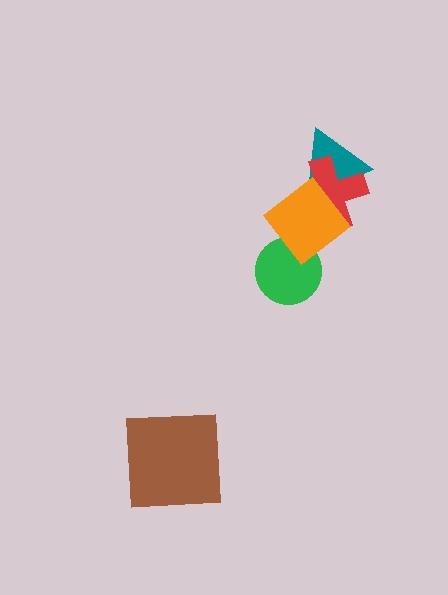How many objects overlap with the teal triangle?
2 objects overlap with the teal triangle.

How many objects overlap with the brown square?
0 objects overlap with the brown square.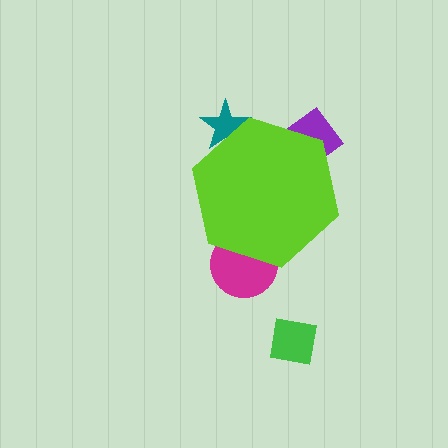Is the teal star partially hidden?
Yes, the teal star is partially hidden behind the lime hexagon.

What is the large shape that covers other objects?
A lime hexagon.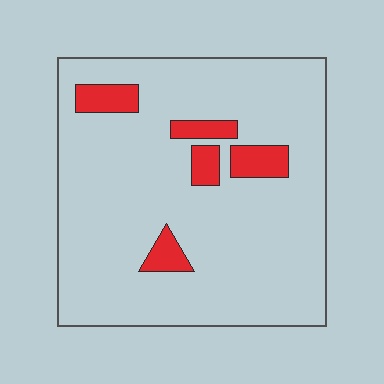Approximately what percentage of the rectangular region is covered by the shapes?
Approximately 10%.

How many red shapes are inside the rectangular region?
5.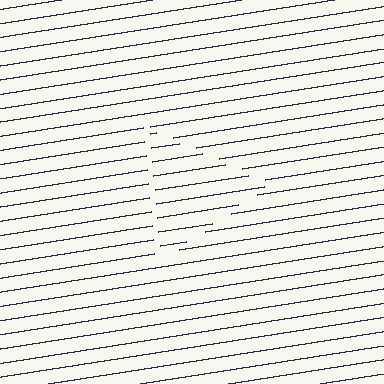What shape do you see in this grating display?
An illusory triangle. The interior of the shape contains the same grating, shifted by half a period — the contour is defined by the phase discontinuity where line-ends from the inner and outer gratings abut.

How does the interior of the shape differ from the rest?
The interior of the shape contains the same grating, shifted by half a period — the contour is defined by the phase discontinuity where line-ends from the inner and outer gratings abut.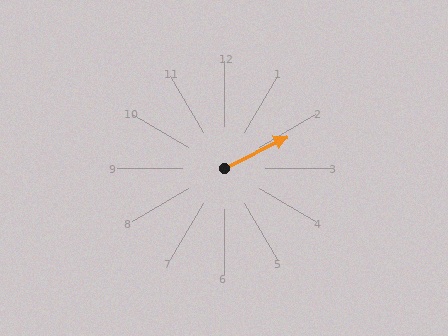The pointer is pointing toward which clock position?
Roughly 2 o'clock.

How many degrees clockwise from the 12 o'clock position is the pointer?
Approximately 64 degrees.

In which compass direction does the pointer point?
Northeast.